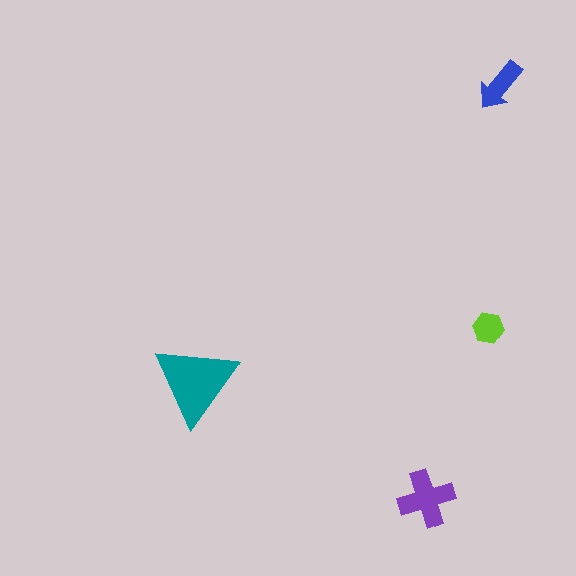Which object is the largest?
The teal triangle.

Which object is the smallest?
The lime hexagon.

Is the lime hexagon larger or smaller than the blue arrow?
Smaller.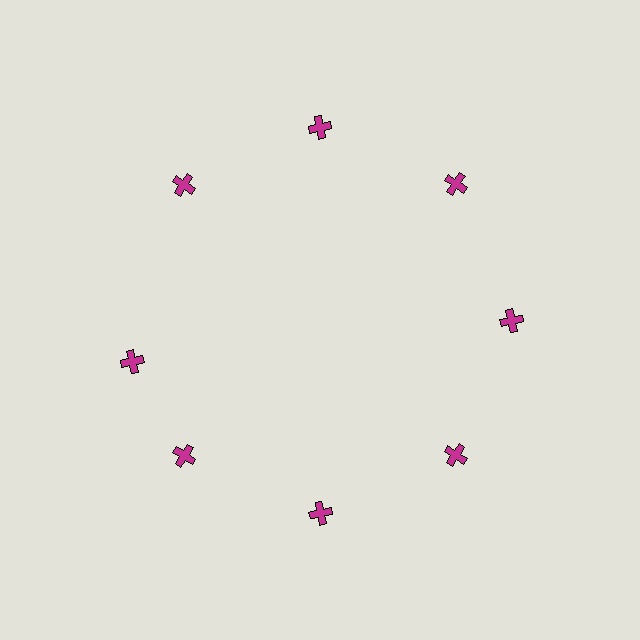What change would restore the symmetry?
The symmetry would be restored by rotating it back into even spacing with its neighbors so that all 8 crosses sit at equal angles and equal distance from the center.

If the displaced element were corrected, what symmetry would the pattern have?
It would have 8-fold rotational symmetry — the pattern would map onto itself every 45 degrees.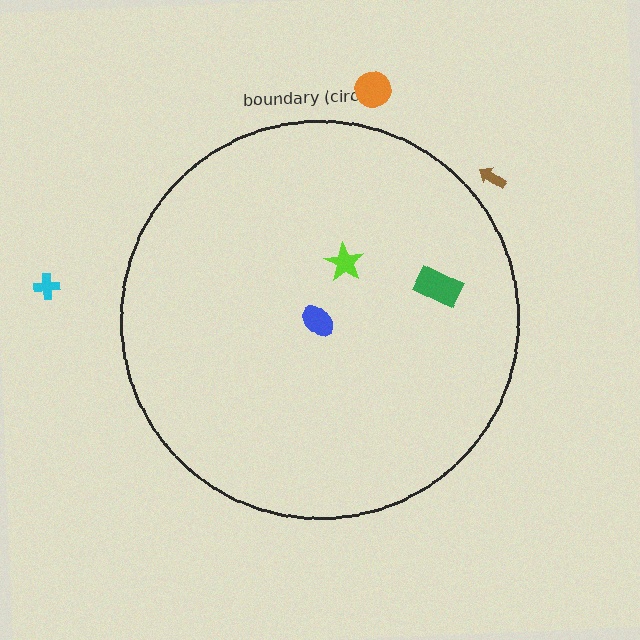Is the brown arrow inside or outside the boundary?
Outside.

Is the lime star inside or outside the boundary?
Inside.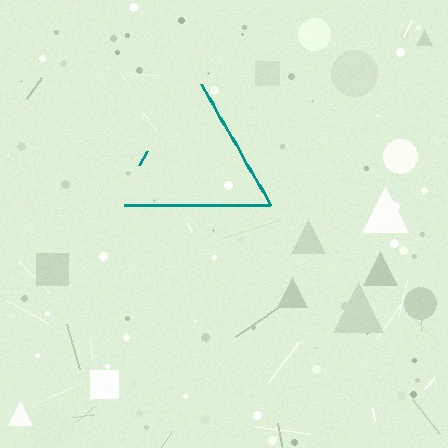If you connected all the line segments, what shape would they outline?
They would outline a triangle.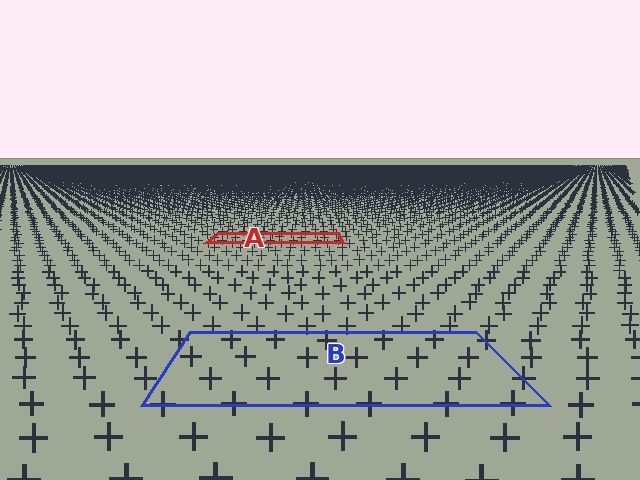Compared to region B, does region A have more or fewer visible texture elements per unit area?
Region A has more texture elements per unit area — they are packed more densely because it is farther away.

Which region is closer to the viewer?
Region B is closer. The texture elements there are larger and more spread out.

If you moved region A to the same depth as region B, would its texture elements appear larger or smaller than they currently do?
They would appear larger. At a closer depth, the same texture elements are projected at a bigger on-screen size.